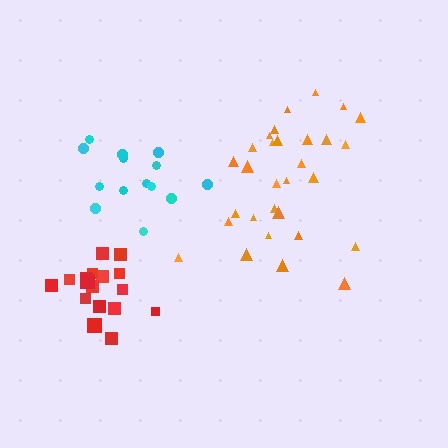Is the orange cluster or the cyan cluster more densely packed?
Orange.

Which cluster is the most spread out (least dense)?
Cyan.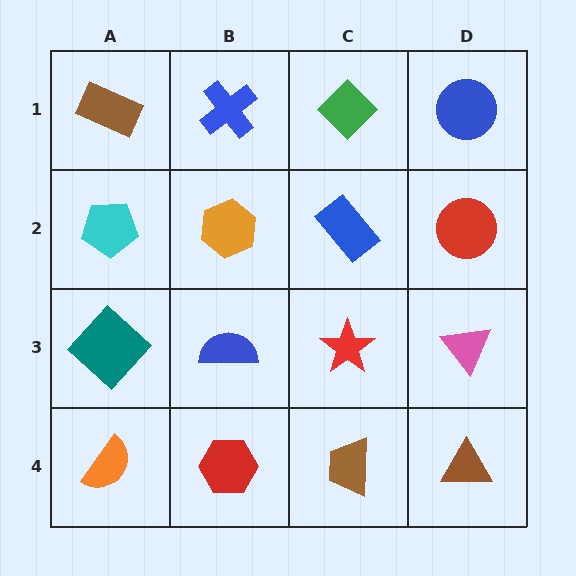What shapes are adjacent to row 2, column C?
A green diamond (row 1, column C), a red star (row 3, column C), an orange hexagon (row 2, column B), a red circle (row 2, column D).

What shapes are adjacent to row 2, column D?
A blue circle (row 1, column D), a pink triangle (row 3, column D), a blue rectangle (row 2, column C).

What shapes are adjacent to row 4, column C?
A red star (row 3, column C), a red hexagon (row 4, column B), a brown triangle (row 4, column D).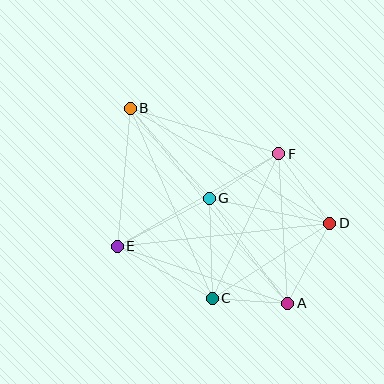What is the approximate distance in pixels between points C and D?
The distance between C and D is approximately 139 pixels.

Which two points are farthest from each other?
Points A and B are farthest from each other.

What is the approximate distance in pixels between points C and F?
The distance between C and F is approximately 159 pixels.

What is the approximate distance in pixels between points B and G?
The distance between B and G is approximately 120 pixels.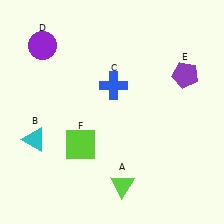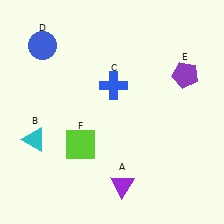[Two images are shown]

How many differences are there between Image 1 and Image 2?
There are 2 differences between the two images.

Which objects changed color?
A changed from lime to purple. D changed from purple to blue.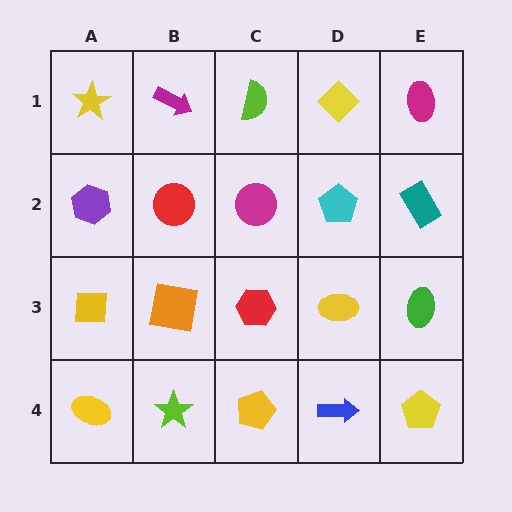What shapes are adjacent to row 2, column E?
A magenta ellipse (row 1, column E), a green ellipse (row 3, column E), a cyan pentagon (row 2, column D).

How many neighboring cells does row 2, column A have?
3.